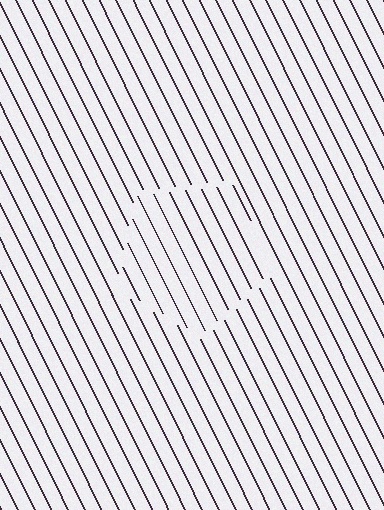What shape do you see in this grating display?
An illusory pentagon. The interior of the shape contains the same grating, shifted by half a period — the contour is defined by the phase discontinuity where line-ends from the inner and outer gratings abut.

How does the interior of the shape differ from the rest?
The interior of the shape contains the same grating, shifted by half a period — the contour is defined by the phase discontinuity where line-ends from the inner and outer gratings abut.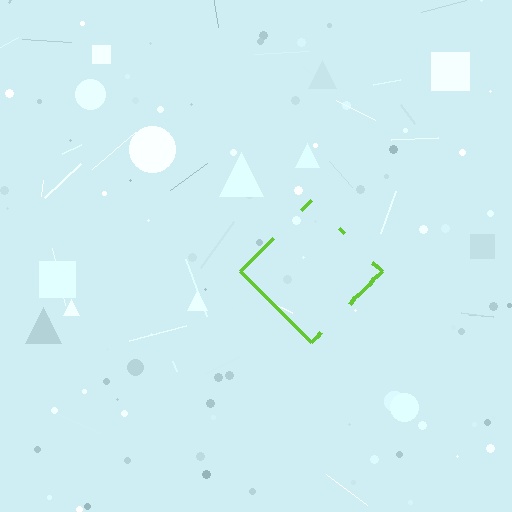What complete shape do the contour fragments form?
The contour fragments form a diamond.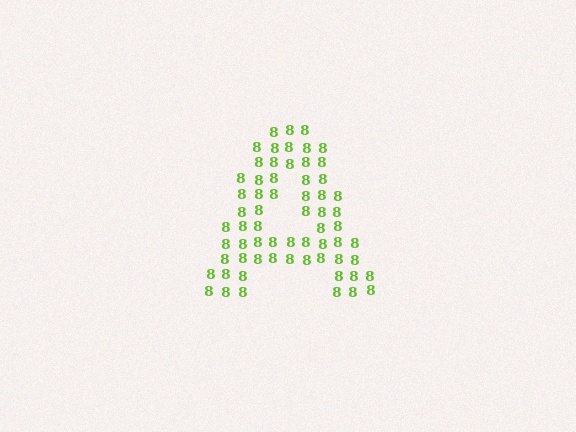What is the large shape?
The large shape is the letter A.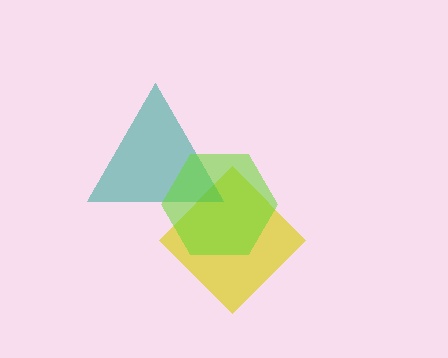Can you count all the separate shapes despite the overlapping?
Yes, there are 3 separate shapes.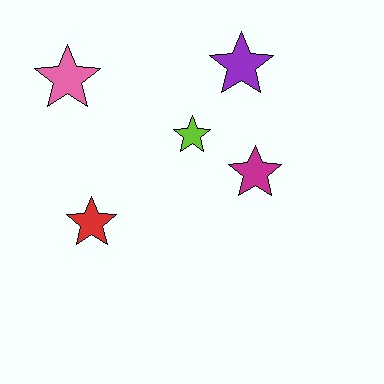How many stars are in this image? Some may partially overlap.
There are 5 stars.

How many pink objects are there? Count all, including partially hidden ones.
There is 1 pink object.